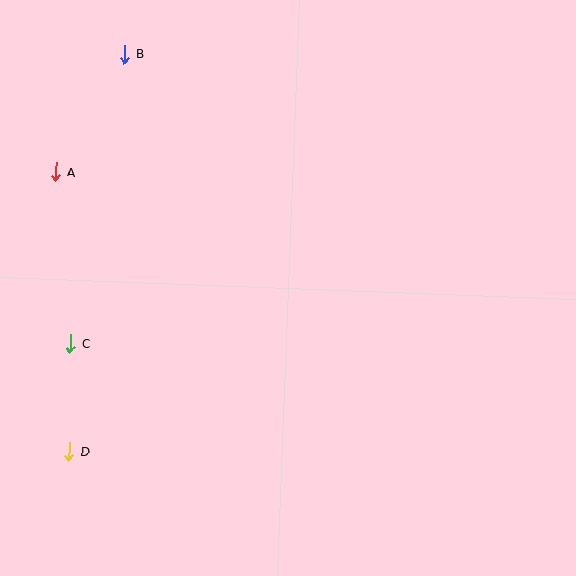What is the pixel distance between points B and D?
The distance between B and D is 401 pixels.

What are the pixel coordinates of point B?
Point B is at (124, 54).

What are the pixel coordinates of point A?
Point A is at (56, 172).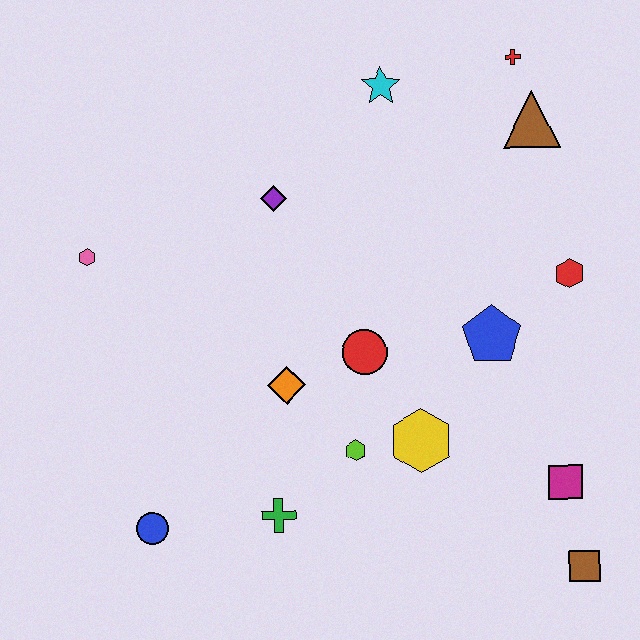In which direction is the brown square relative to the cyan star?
The brown square is below the cyan star.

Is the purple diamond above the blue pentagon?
Yes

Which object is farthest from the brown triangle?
The blue circle is farthest from the brown triangle.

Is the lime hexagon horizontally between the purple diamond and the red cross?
Yes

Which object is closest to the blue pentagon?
The red hexagon is closest to the blue pentagon.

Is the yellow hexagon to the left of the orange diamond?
No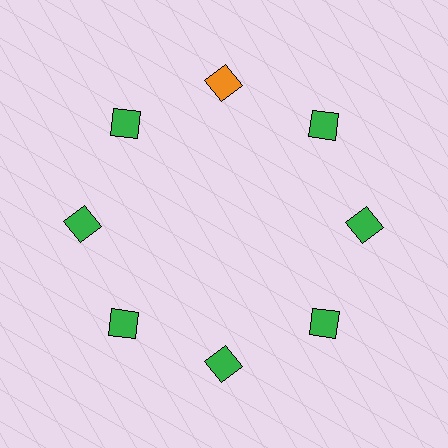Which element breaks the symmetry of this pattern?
The orange diamond at roughly the 12 o'clock position breaks the symmetry. All other shapes are green diamonds.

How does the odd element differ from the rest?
It has a different color: orange instead of green.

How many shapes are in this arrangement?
There are 8 shapes arranged in a ring pattern.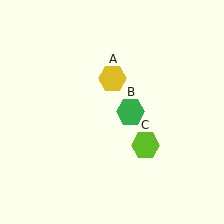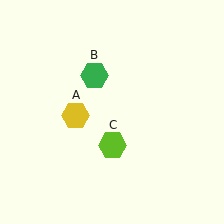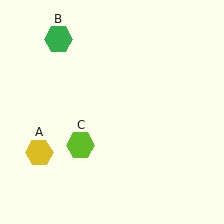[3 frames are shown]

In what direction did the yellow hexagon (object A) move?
The yellow hexagon (object A) moved down and to the left.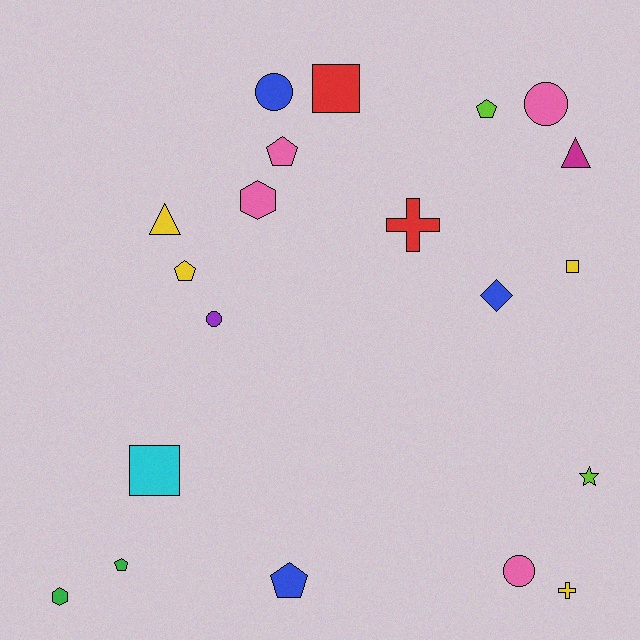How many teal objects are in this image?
There are no teal objects.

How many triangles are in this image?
There are 2 triangles.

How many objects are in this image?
There are 20 objects.